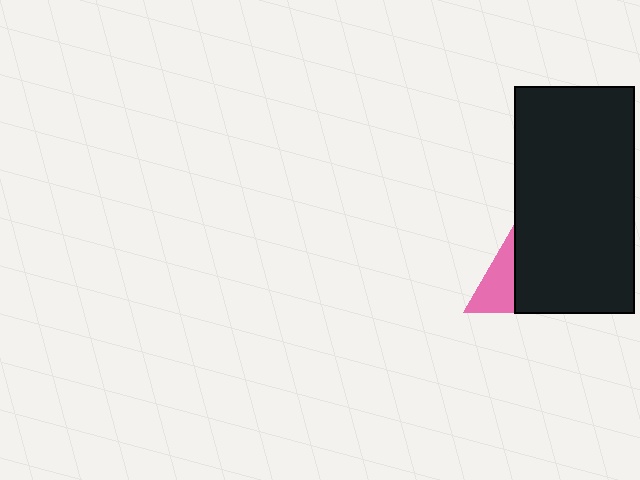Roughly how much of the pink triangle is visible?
A small part of it is visible (roughly 41%).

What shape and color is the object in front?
The object in front is a black rectangle.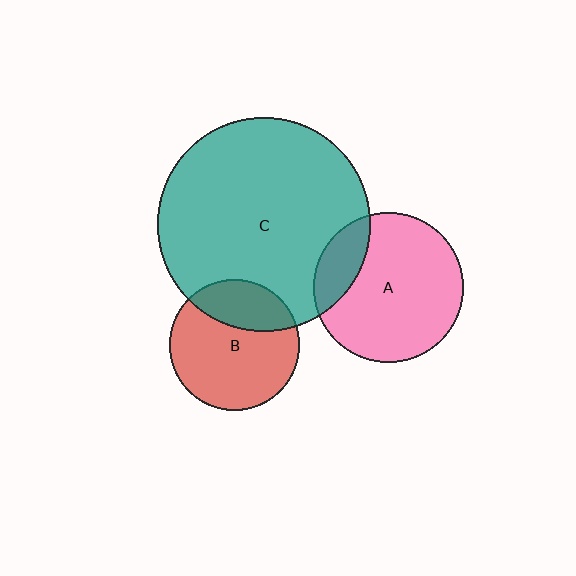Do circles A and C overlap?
Yes.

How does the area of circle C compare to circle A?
Approximately 2.0 times.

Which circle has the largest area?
Circle C (teal).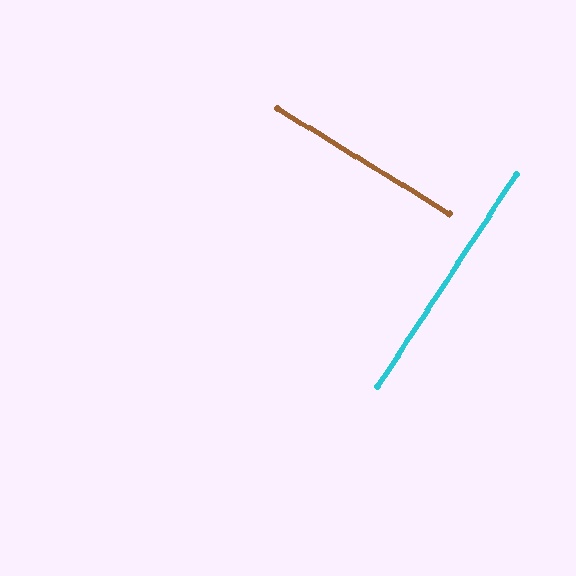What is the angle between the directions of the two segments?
Approximately 88 degrees.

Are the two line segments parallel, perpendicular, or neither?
Perpendicular — they meet at approximately 88°.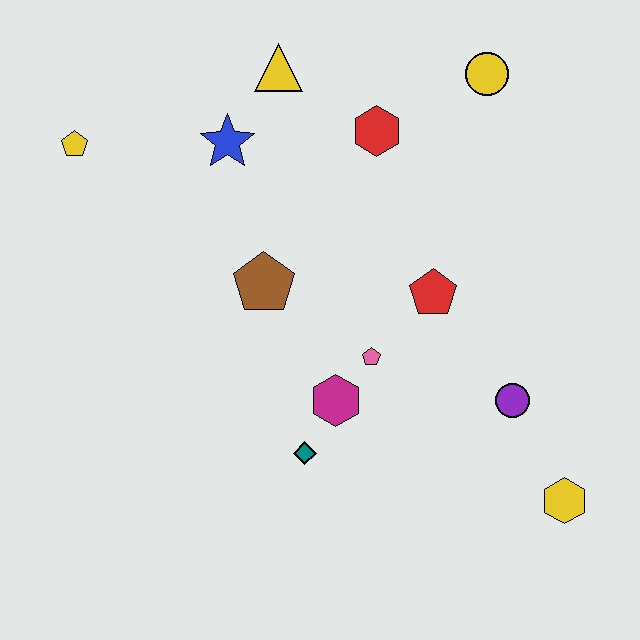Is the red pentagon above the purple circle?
Yes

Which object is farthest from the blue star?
The yellow hexagon is farthest from the blue star.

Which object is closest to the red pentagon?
The pink pentagon is closest to the red pentagon.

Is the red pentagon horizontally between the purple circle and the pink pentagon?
Yes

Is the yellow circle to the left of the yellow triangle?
No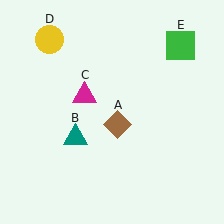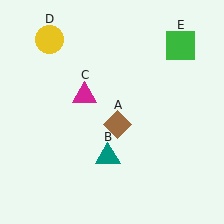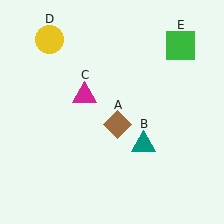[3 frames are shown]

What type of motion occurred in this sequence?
The teal triangle (object B) rotated counterclockwise around the center of the scene.